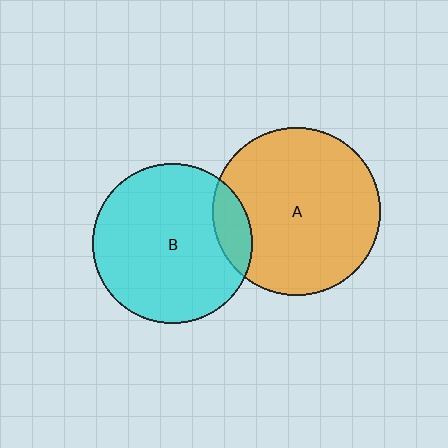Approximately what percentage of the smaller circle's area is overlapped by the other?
Approximately 10%.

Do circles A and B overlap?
Yes.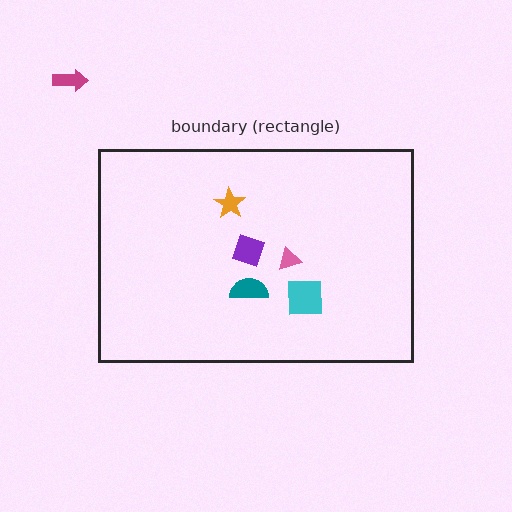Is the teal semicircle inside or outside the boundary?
Inside.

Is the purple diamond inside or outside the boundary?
Inside.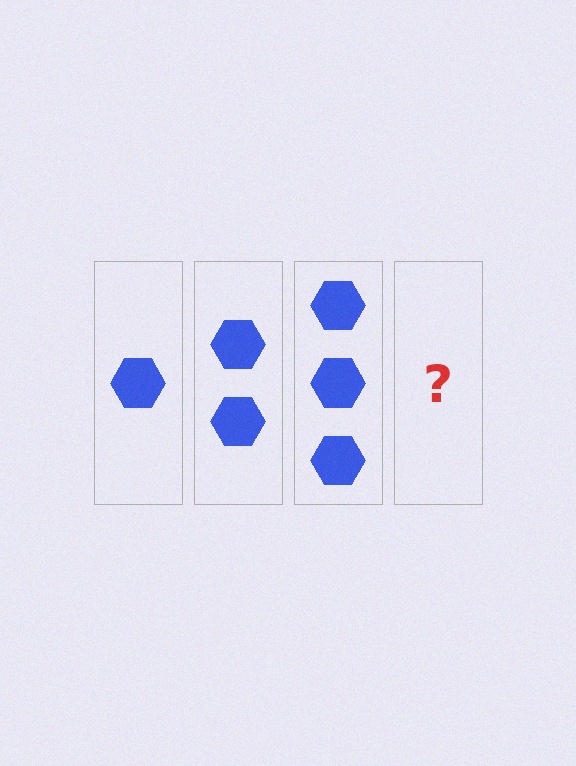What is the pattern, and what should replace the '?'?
The pattern is that each step adds one more hexagon. The '?' should be 4 hexagons.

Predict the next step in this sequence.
The next step is 4 hexagons.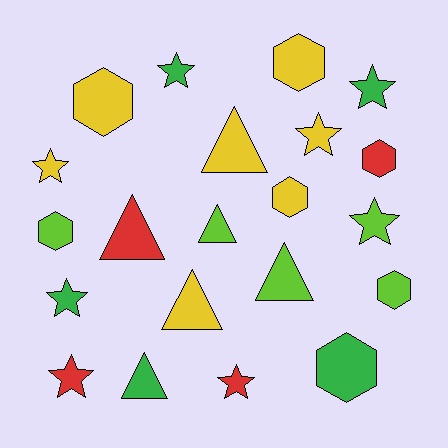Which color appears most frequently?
Yellow, with 7 objects.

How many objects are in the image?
There are 21 objects.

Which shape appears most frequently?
Star, with 8 objects.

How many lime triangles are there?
There are 2 lime triangles.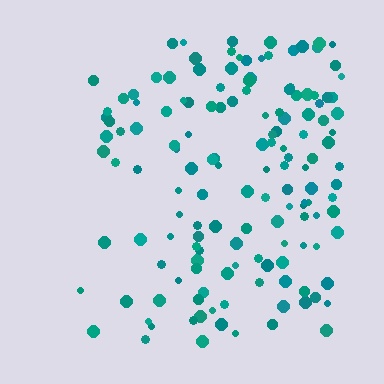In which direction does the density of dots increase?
From left to right, with the right side densest.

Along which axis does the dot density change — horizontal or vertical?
Horizontal.